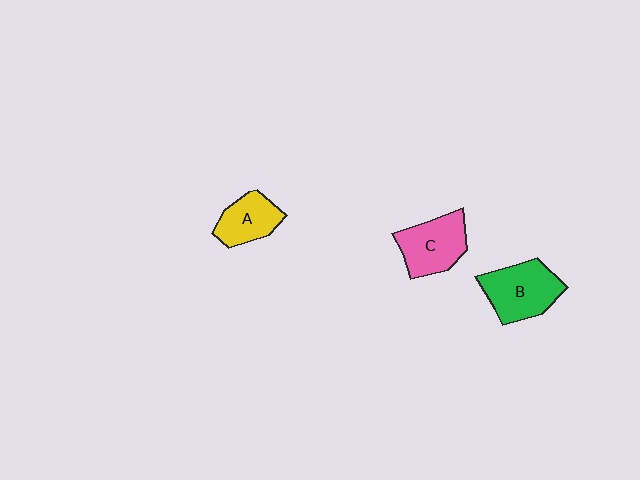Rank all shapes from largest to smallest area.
From largest to smallest: B (green), C (pink), A (yellow).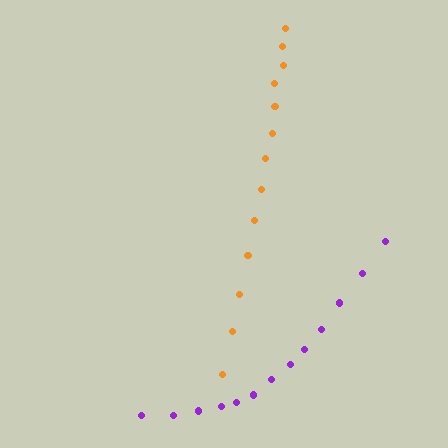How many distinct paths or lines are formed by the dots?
There are 2 distinct paths.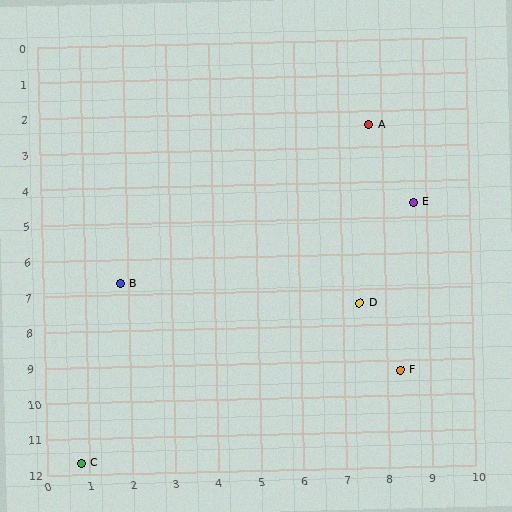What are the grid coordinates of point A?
Point A is at approximately (7.7, 2.4).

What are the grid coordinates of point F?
Point F is at approximately (8.3, 9.3).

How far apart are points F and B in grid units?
Points F and B are about 7.0 grid units apart.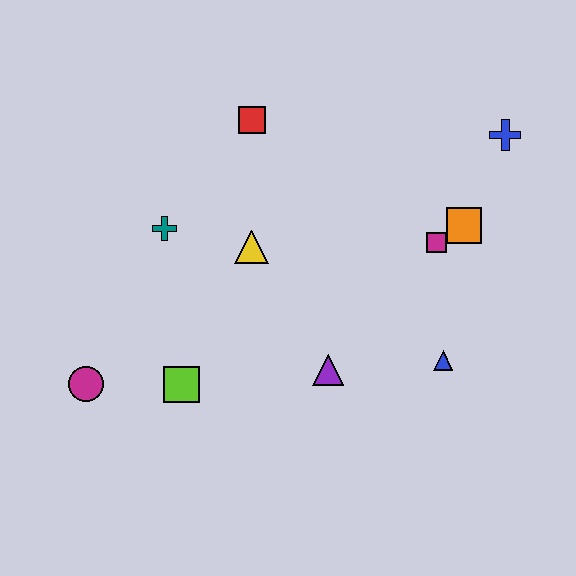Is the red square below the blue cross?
No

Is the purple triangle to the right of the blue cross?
No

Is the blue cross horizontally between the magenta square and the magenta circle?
No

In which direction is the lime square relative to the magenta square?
The lime square is to the left of the magenta square.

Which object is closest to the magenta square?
The orange square is closest to the magenta square.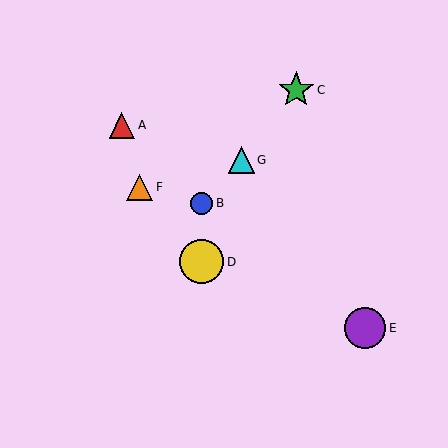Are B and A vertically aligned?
No, B is at x≈202 and A is at x≈122.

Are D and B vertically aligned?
Yes, both are at x≈202.